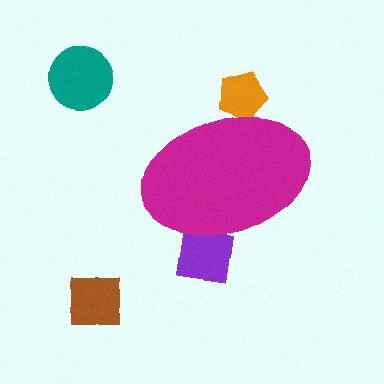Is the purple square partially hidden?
Yes, the purple square is partially hidden behind the magenta ellipse.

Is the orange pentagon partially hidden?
Yes, the orange pentagon is partially hidden behind the magenta ellipse.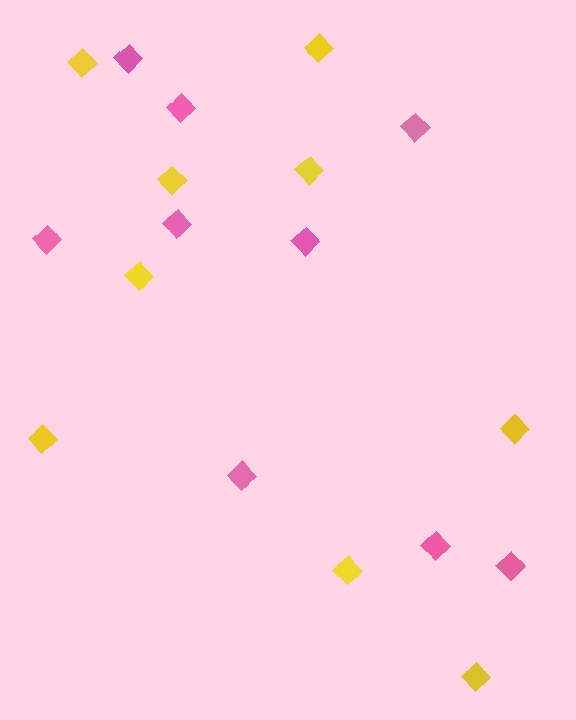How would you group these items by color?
There are 2 groups: one group of pink diamonds (9) and one group of yellow diamonds (9).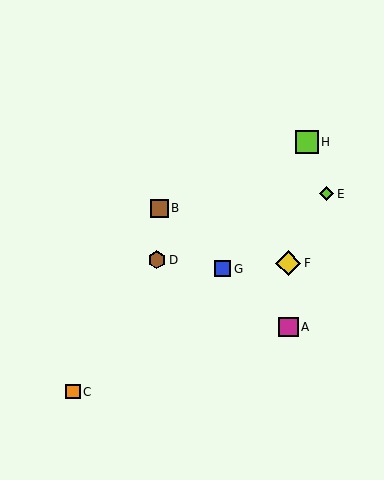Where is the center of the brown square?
The center of the brown square is at (159, 208).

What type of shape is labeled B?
Shape B is a brown square.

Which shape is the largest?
The yellow diamond (labeled F) is the largest.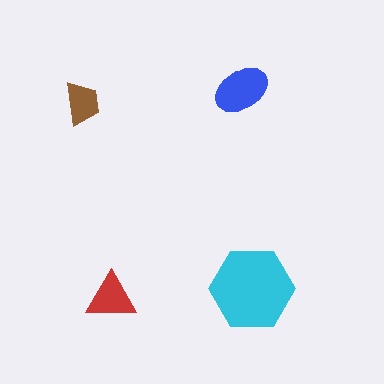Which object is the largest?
The cyan hexagon.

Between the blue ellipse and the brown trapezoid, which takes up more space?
The blue ellipse.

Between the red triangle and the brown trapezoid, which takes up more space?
The red triangle.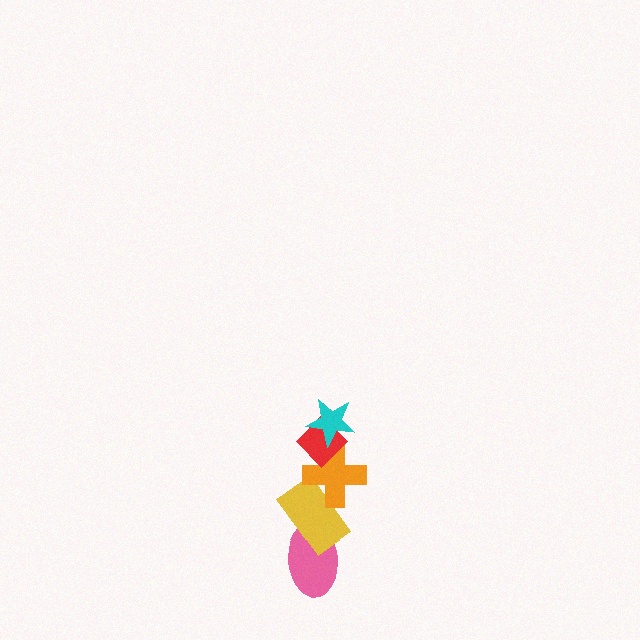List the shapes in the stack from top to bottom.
From top to bottom: the cyan star, the red diamond, the orange cross, the yellow rectangle, the pink ellipse.